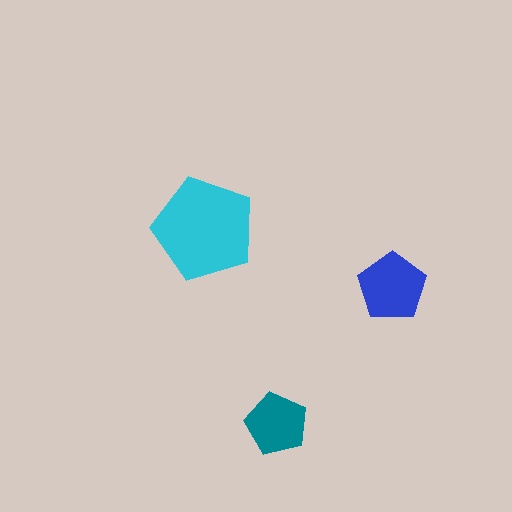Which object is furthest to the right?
The blue pentagon is rightmost.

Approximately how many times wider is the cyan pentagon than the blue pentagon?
About 1.5 times wider.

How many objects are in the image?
There are 3 objects in the image.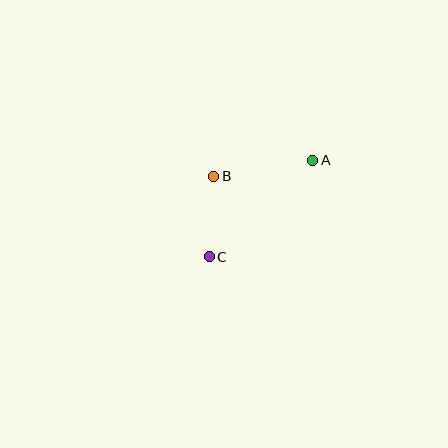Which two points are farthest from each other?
Points A and C are farthest from each other.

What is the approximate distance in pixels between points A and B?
The distance between A and B is approximately 100 pixels.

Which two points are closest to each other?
Points B and C are closest to each other.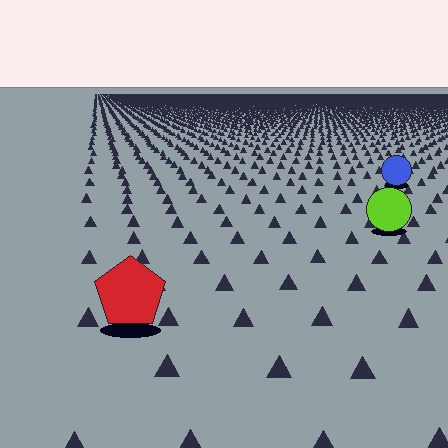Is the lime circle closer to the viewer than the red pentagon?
No. The red pentagon is closer — you can tell from the texture gradient: the ground texture is coarser near it.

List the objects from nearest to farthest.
From nearest to farthest: the red pentagon, the lime circle, the blue circle.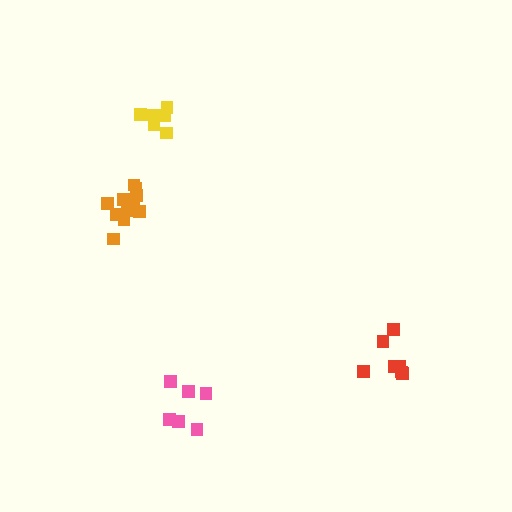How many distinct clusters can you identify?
There are 4 distinct clusters.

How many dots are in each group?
Group 1: 11 dots, Group 2: 6 dots, Group 3: 7 dots, Group 4: 6 dots (30 total).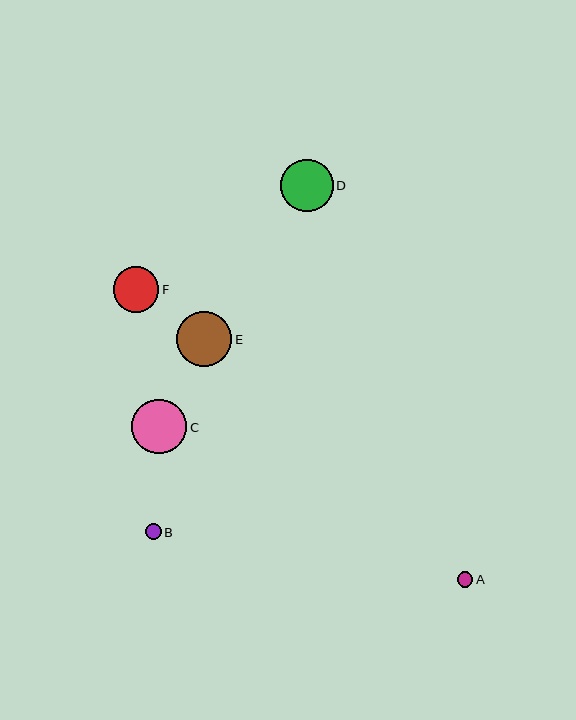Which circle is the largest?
Circle E is the largest with a size of approximately 56 pixels.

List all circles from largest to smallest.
From largest to smallest: E, C, D, F, B, A.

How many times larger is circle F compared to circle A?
Circle F is approximately 3.0 times the size of circle A.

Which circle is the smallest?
Circle A is the smallest with a size of approximately 15 pixels.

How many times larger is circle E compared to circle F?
Circle E is approximately 1.2 times the size of circle F.